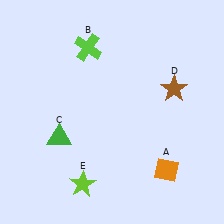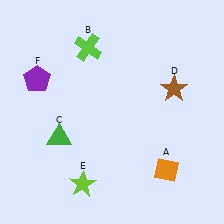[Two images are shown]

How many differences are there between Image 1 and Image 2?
There is 1 difference between the two images.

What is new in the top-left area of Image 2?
A purple pentagon (F) was added in the top-left area of Image 2.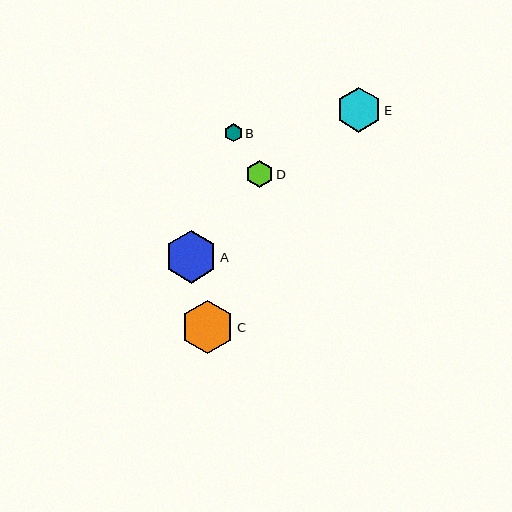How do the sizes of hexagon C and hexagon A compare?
Hexagon C and hexagon A are approximately the same size.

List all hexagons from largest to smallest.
From largest to smallest: C, A, E, D, B.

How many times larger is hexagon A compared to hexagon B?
Hexagon A is approximately 2.9 times the size of hexagon B.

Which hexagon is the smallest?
Hexagon B is the smallest with a size of approximately 18 pixels.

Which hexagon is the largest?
Hexagon C is the largest with a size of approximately 53 pixels.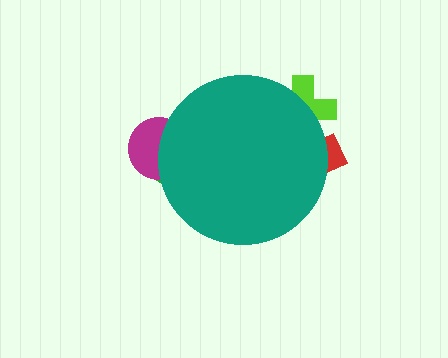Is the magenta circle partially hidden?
Yes, the magenta circle is partially hidden behind the teal circle.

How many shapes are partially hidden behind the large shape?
4 shapes are partially hidden.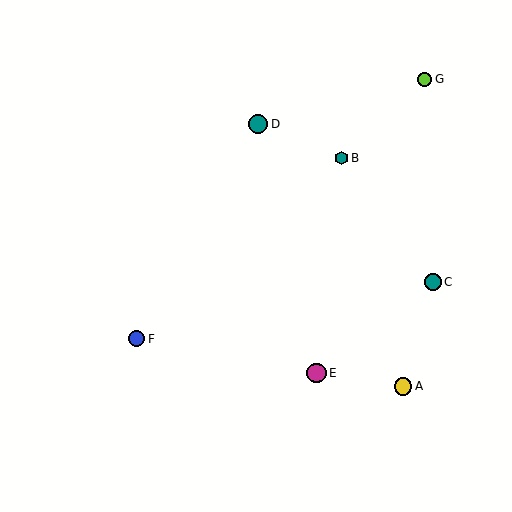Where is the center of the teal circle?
The center of the teal circle is at (258, 124).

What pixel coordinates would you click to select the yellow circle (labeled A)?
Click at (403, 386) to select the yellow circle A.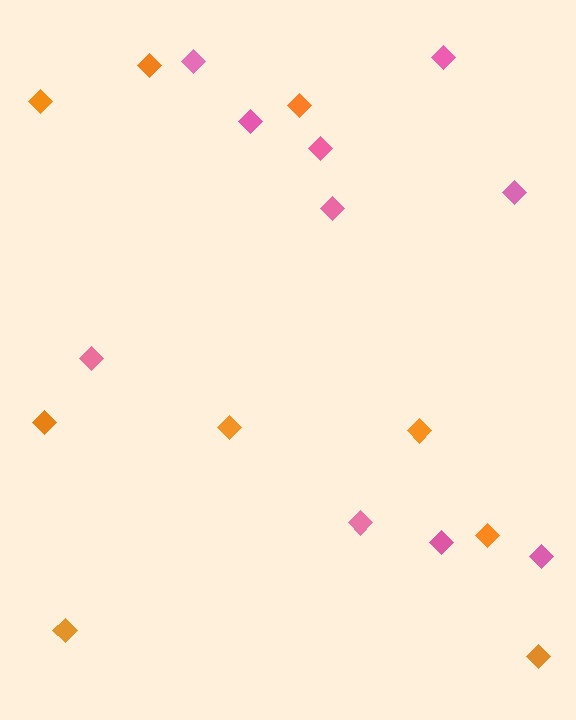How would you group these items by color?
There are 2 groups: one group of orange diamonds (9) and one group of pink diamonds (10).